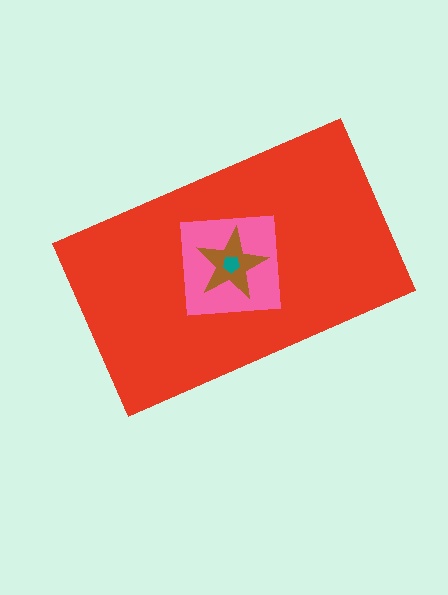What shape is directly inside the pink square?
The brown star.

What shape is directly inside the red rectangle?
The pink square.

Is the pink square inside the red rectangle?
Yes.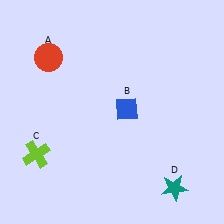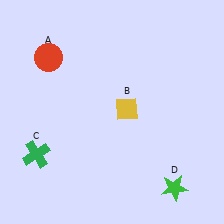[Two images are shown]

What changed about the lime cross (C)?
In Image 1, C is lime. In Image 2, it changed to green.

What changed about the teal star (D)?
In Image 1, D is teal. In Image 2, it changed to green.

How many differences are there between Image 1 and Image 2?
There are 3 differences between the two images.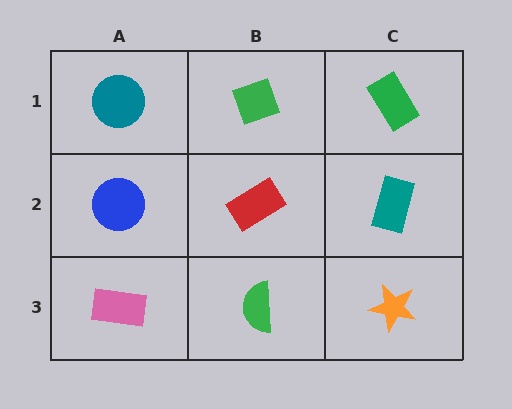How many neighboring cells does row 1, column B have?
3.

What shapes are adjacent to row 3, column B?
A red rectangle (row 2, column B), a pink rectangle (row 3, column A), an orange star (row 3, column C).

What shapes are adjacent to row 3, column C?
A teal rectangle (row 2, column C), a green semicircle (row 3, column B).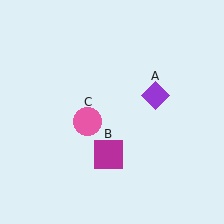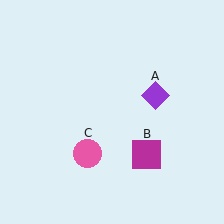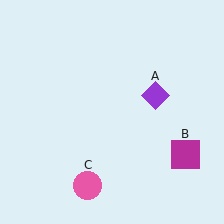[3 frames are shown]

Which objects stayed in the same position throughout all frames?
Purple diamond (object A) remained stationary.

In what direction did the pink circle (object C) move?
The pink circle (object C) moved down.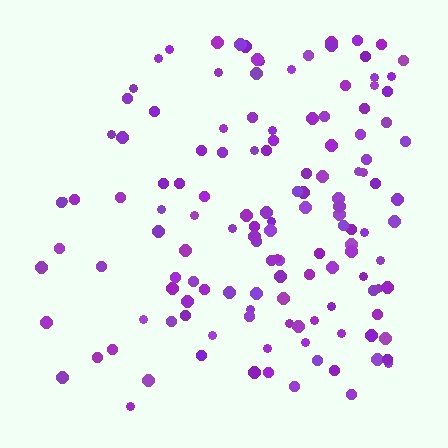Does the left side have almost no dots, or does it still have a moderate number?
Still a moderate number, just noticeably fewer than the right.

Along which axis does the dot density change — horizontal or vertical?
Horizontal.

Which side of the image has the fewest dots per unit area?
The left.